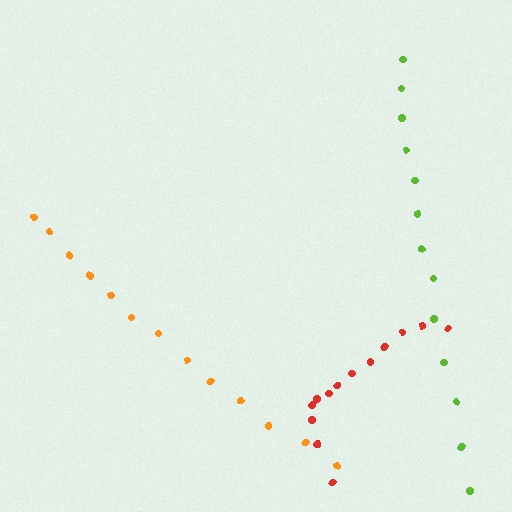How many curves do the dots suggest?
There are 3 distinct paths.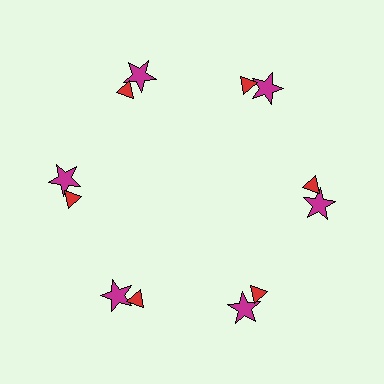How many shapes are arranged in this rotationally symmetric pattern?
There are 12 shapes, arranged in 6 groups of 2.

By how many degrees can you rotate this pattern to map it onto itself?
The pattern maps onto itself every 60 degrees of rotation.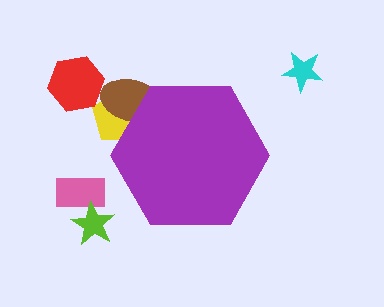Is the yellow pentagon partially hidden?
Yes, the yellow pentagon is partially hidden behind the purple hexagon.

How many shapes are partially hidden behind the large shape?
2 shapes are partially hidden.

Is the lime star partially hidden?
No, the lime star is fully visible.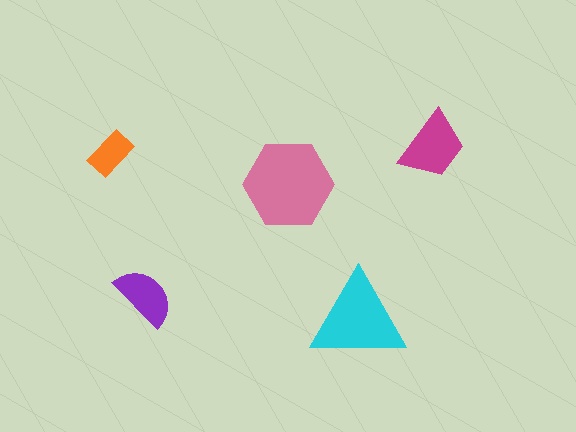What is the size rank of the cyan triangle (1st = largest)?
2nd.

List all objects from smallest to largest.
The orange rectangle, the purple semicircle, the magenta trapezoid, the cyan triangle, the pink hexagon.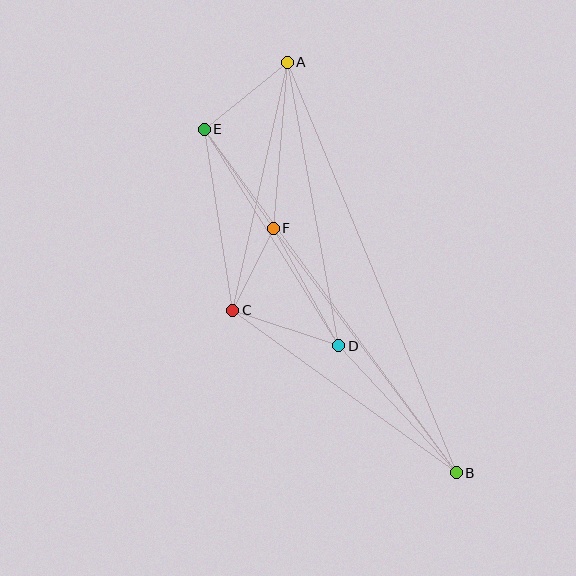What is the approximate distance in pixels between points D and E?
The distance between D and E is approximately 254 pixels.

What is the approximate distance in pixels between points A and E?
The distance between A and E is approximately 107 pixels.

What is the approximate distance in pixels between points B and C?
The distance between B and C is approximately 276 pixels.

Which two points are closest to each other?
Points C and F are closest to each other.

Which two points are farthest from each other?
Points A and B are farthest from each other.